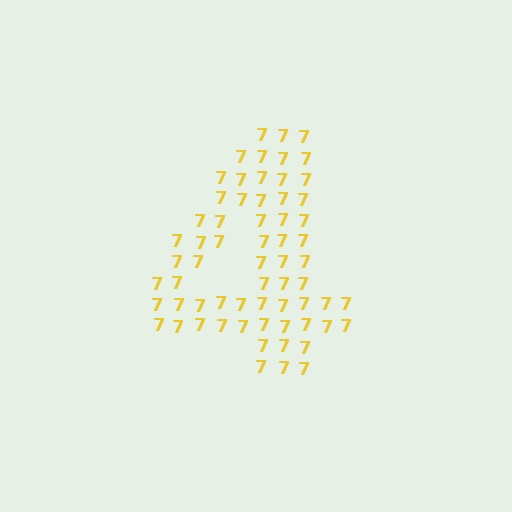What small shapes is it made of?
It is made of small digit 7's.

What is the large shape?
The large shape is the digit 4.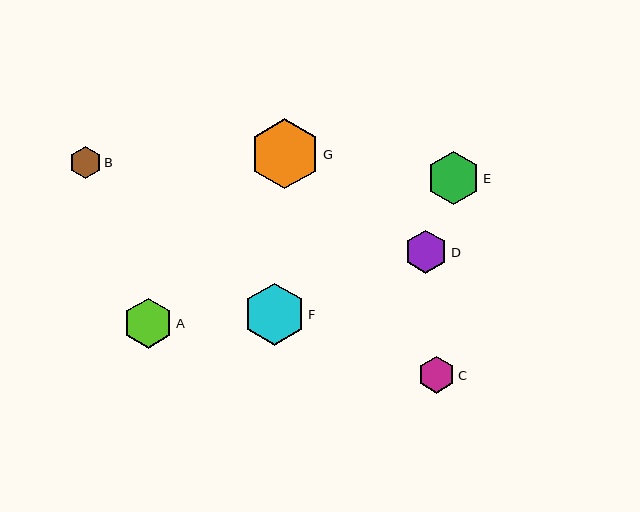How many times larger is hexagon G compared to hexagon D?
Hexagon G is approximately 1.6 times the size of hexagon D.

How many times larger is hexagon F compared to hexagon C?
Hexagon F is approximately 1.7 times the size of hexagon C.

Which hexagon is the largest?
Hexagon G is the largest with a size of approximately 70 pixels.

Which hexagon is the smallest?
Hexagon B is the smallest with a size of approximately 32 pixels.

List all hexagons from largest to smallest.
From largest to smallest: G, F, E, A, D, C, B.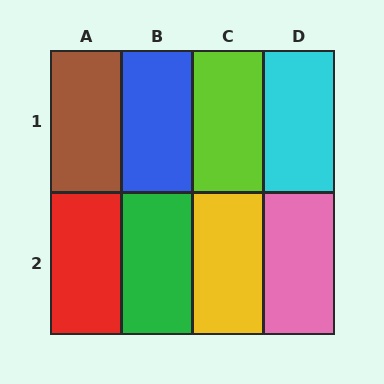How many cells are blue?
1 cell is blue.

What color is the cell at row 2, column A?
Red.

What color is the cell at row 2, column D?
Pink.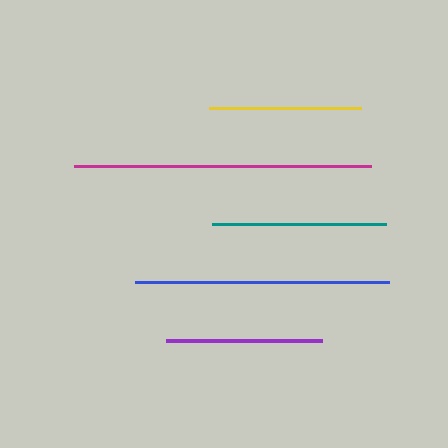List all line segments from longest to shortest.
From longest to shortest: magenta, blue, teal, purple, yellow.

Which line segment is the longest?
The magenta line is the longest at approximately 297 pixels.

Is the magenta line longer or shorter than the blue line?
The magenta line is longer than the blue line.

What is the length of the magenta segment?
The magenta segment is approximately 297 pixels long.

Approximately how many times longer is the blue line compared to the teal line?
The blue line is approximately 1.5 times the length of the teal line.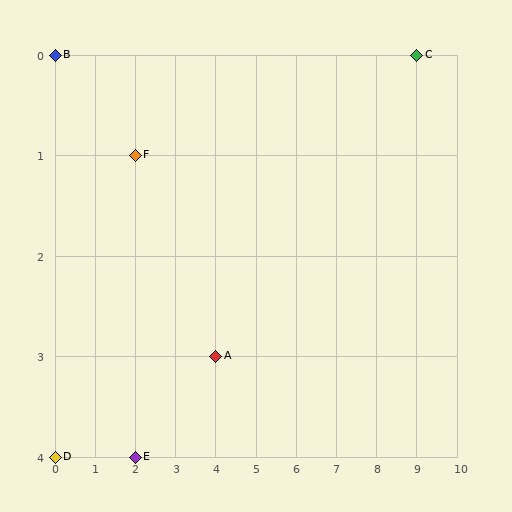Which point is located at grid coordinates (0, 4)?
Point D is at (0, 4).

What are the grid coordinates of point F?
Point F is at grid coordinates (2, 1).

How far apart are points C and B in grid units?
Points C and B are 9 columns apart.